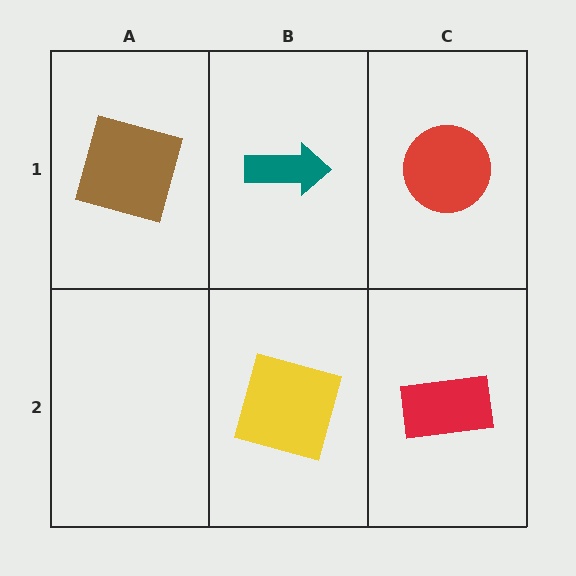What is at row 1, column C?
A red circle.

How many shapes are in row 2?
2 shapes.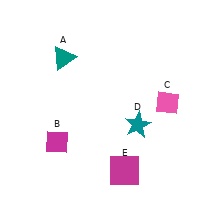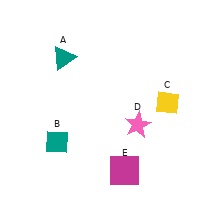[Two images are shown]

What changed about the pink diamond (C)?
In Image 1, C is pink. In Image 2, it changed to yellow.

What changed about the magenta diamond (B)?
In Image 1, B is magenta. In Image 2, it changed to teal.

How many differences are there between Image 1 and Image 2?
There are 3 differences between the two images.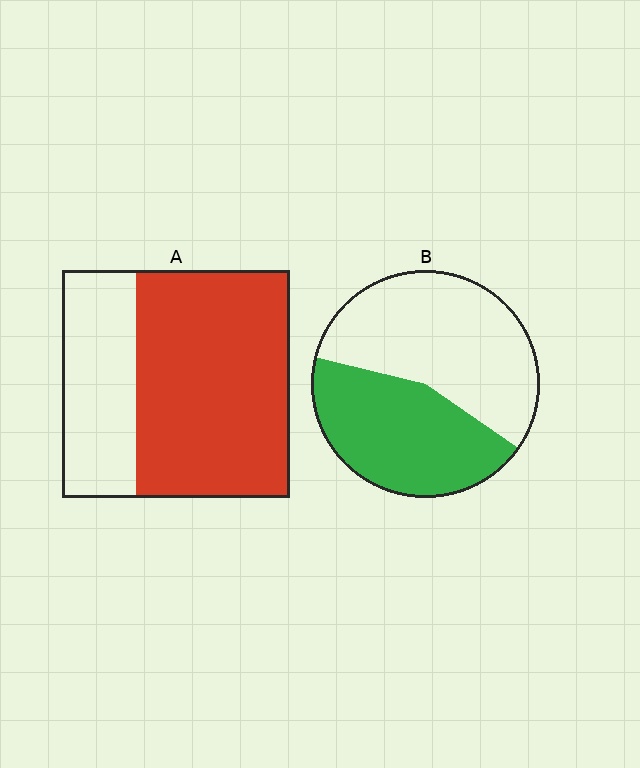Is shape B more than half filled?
No.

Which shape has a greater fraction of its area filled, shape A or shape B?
Shape A.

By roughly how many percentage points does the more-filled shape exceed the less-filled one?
By roughly 25 percentage points (A over B).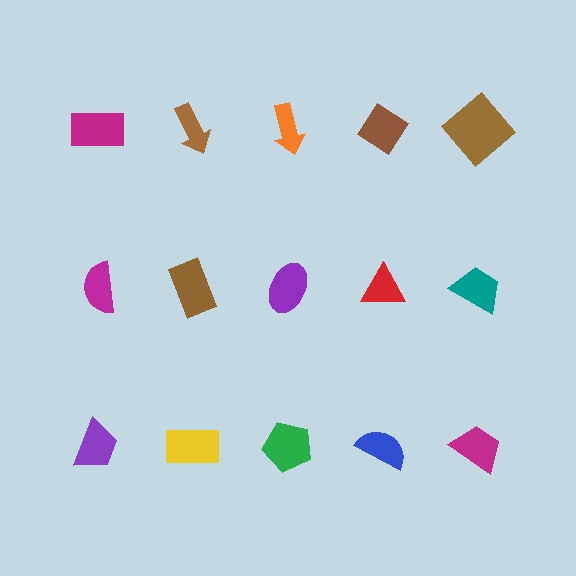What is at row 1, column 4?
A brown diamond.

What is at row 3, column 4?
A blue semicircle.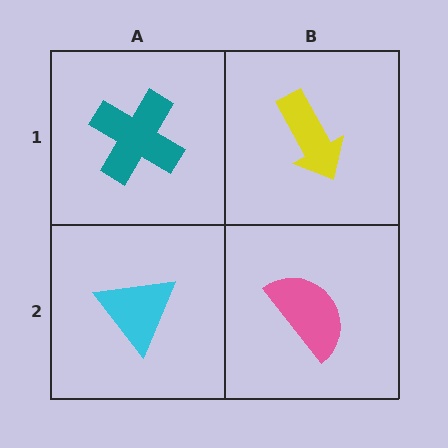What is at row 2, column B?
A pink semicircle.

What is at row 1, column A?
A teal cross.